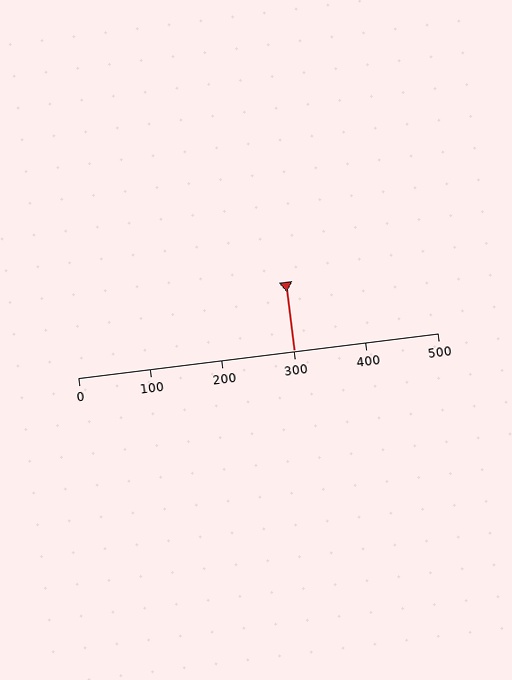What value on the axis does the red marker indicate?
The marker indicates approximately 300.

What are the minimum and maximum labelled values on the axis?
The axis runs from 0 to 500.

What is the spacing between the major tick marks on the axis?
The major ticks are spaced 100 apart.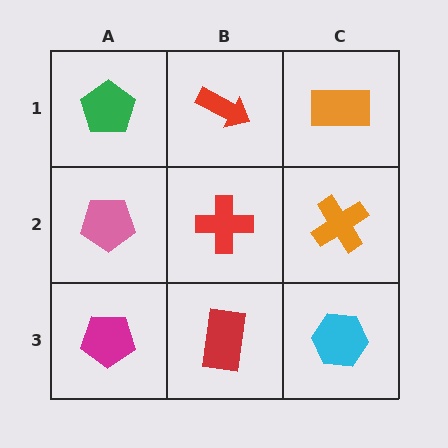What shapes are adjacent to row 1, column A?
A pink pentagon (row 2, column A), a red arrow (row 1, column B).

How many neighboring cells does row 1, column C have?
2.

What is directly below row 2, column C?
A cyan hexagon.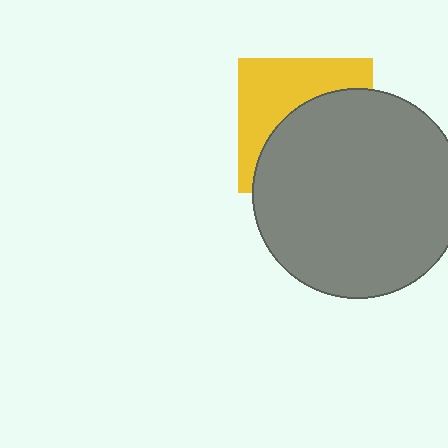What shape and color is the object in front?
The object in front is a gray circle.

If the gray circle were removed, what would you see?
You would see the complete yellow square.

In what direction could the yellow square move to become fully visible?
The yellow square could move up. That would shift it out from behind the gray circle entirely.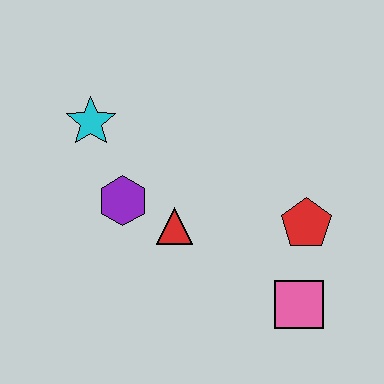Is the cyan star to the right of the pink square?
No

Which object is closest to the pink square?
The red pentagon is closest to the pink square.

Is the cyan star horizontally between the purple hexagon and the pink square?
No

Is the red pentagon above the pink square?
Yes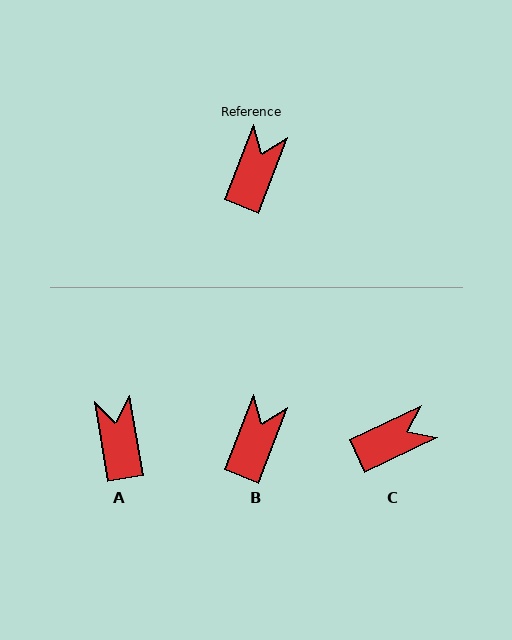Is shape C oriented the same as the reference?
No, it is off by about 43 degrees.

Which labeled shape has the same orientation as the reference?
B.